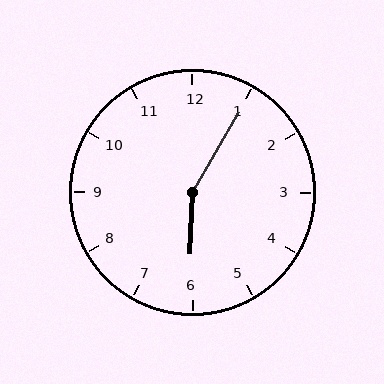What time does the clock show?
6:05.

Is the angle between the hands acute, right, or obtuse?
It is obtuse.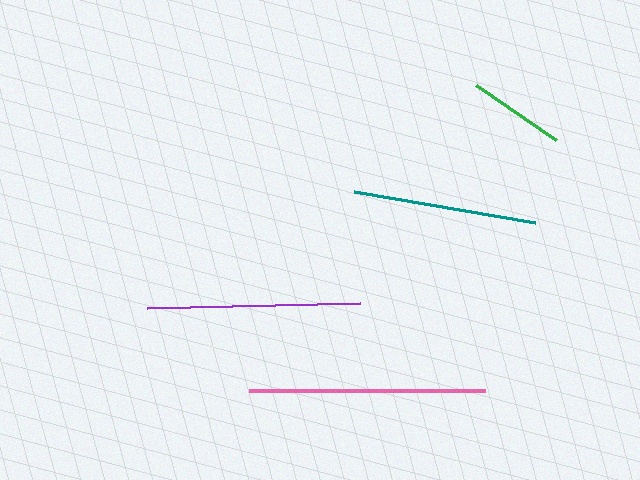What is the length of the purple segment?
The purple segment is approximately 213 pixels long.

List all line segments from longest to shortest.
From longest to shortest: pink, purple, teal, green.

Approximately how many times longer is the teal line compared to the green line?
The teal line is approximately 1.9 times the length of the green line.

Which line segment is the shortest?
The green line is the shortest at approximately 98 pixels.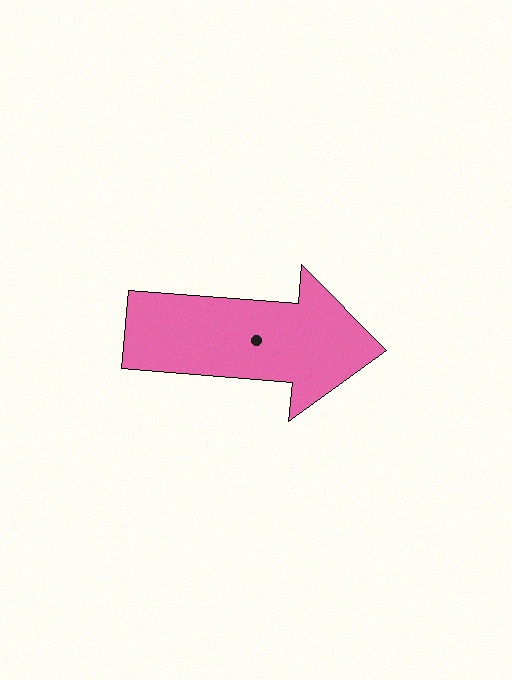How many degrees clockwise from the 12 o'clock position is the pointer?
Approximately 95 degrees.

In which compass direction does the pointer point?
East.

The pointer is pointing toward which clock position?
Roughly 3 o'clock.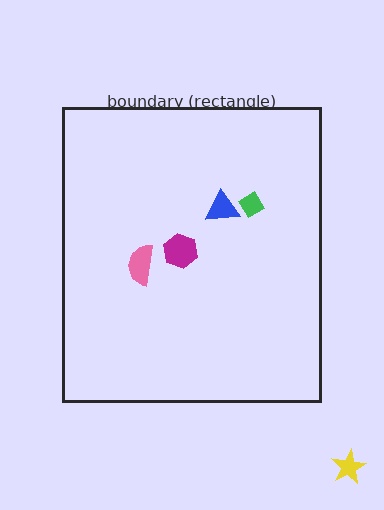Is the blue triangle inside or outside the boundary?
Inside.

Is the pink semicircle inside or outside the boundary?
Inside.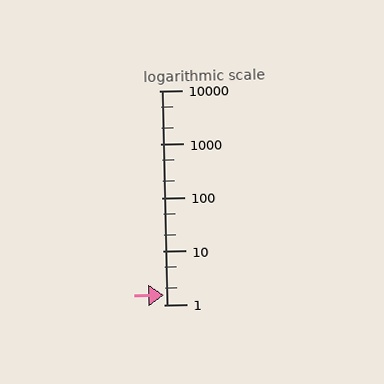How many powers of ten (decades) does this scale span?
The scale spans 4 decades, from 1 to 10000.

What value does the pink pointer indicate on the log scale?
The pointer indicates approximately 1.5.